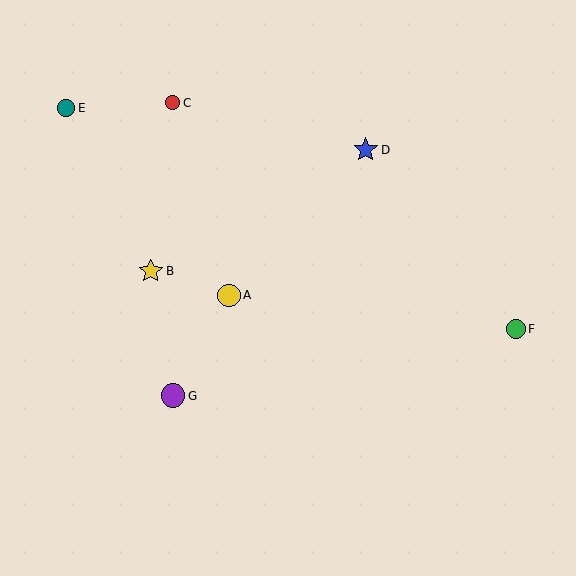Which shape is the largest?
The blue star (labeled D) is the largest.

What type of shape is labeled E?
Shape E is a teal circle.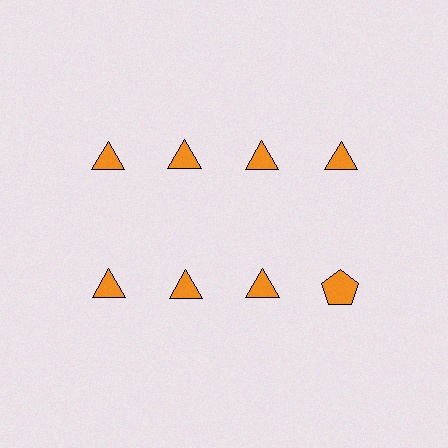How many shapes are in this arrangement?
There are 8 shapes arranged in a grid pattern.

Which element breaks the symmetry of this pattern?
The orange pentagon in the second row, second from right column breaks the symmetry. All other shapes are orange triangles.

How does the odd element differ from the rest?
It has a different shape: pentagon instead of triangle.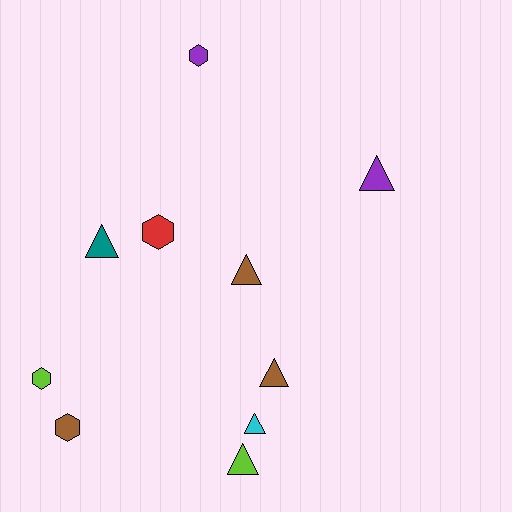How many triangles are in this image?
There are 6 triangles.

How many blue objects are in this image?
There are no blue objects.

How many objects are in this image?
There are 10 objects.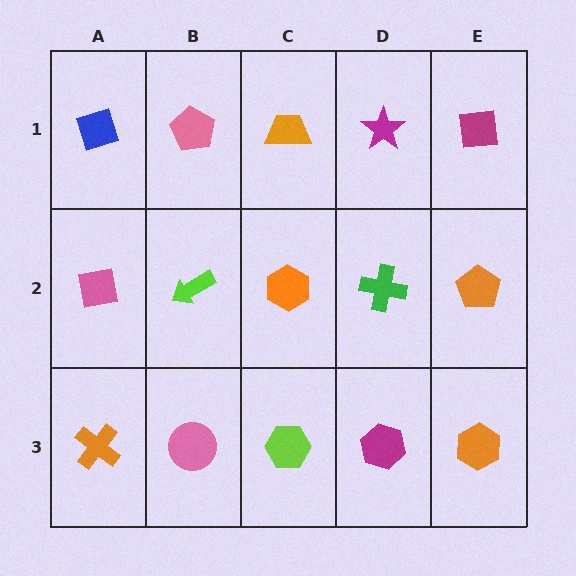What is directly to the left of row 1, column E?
A magenta star.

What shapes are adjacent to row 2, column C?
An orange trapezoid (row 1, column C), a lime hexagon (row 3, column C), a lime arrow (row 2, column B), a green cross (row 2, column D).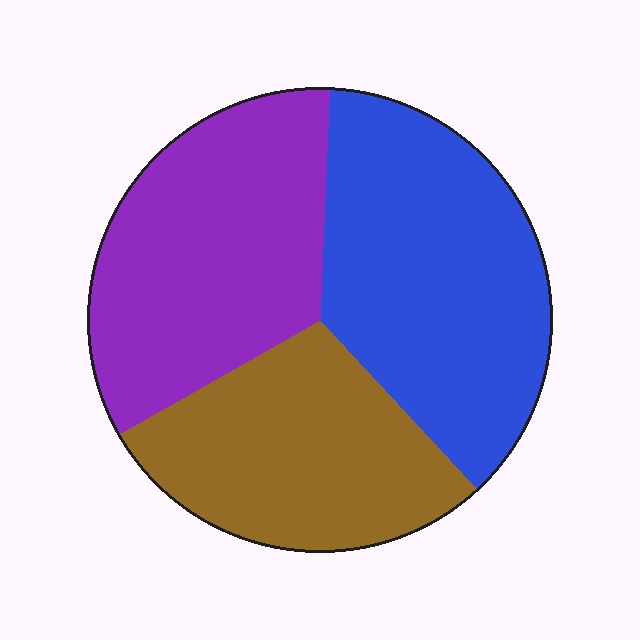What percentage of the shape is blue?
Blue covers 37% of the shape.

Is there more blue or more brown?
Blue.